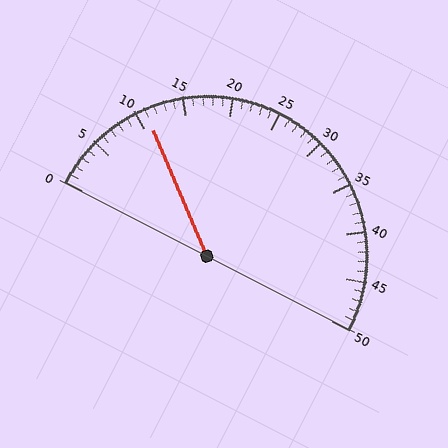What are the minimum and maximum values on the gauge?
The gauge ranges from 0 to 50.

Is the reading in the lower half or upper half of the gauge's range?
The reading is in the lower half of the range (0 to 50).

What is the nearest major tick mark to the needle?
The nearest major tick mark is 10.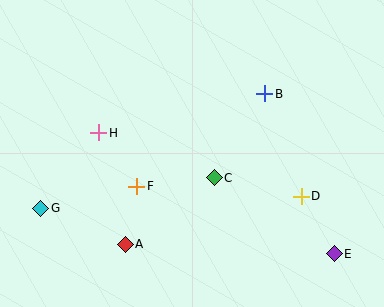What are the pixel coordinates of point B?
Point B is at (265, 94).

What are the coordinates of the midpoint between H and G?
The midpoint between H and G is at (70, 171).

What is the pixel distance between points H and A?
The distance between H and A is 114 pixels.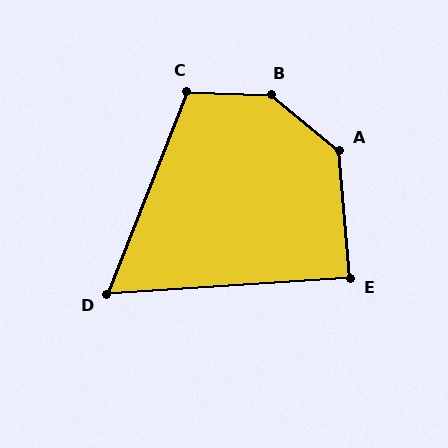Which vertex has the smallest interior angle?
D, at approximately 65 degrees.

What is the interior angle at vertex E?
Approximately 89 degrees (approximately right).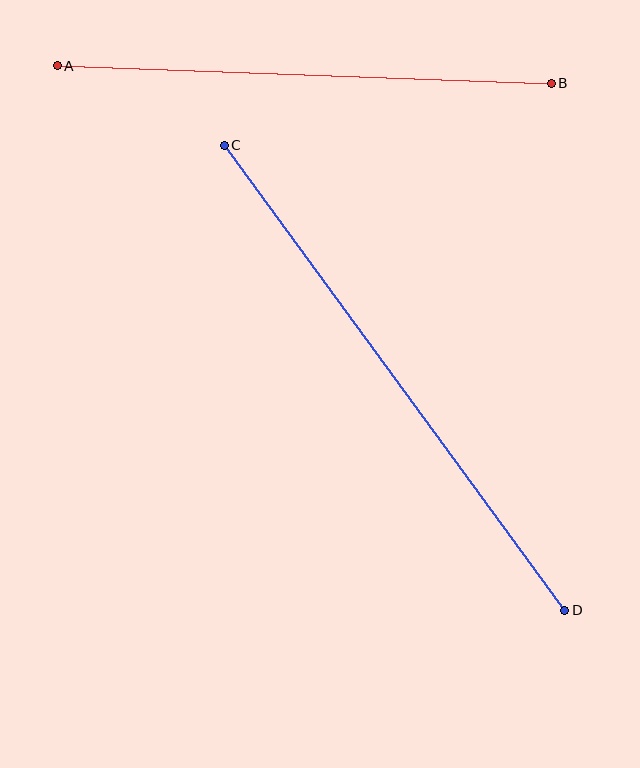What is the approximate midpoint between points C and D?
The midpoint is at approximately (394, 378) pixels.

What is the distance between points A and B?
The distance is approximately 494 pixels.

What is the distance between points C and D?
The distance is approximately 576 pixels.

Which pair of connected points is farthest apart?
Points C and D are farthest apart.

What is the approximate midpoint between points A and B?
The midpoint is at approximately (304, 74) pixels.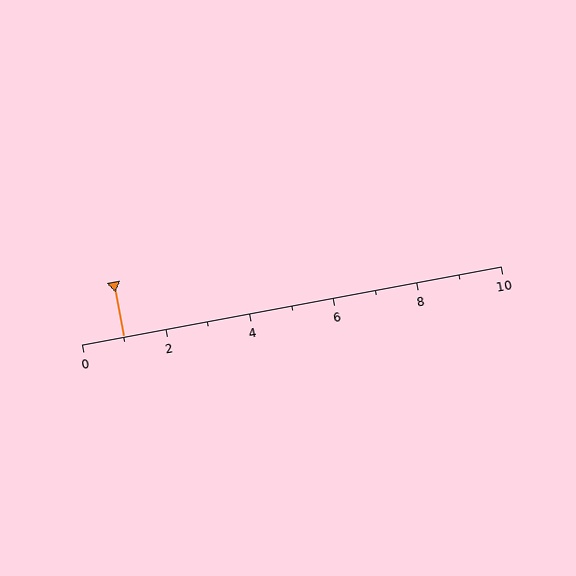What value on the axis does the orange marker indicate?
The marker indicates approximately 1.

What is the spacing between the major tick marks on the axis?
The major ticks are spaced 2 apart.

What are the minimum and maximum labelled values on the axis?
The axis runs from 0 to 10.